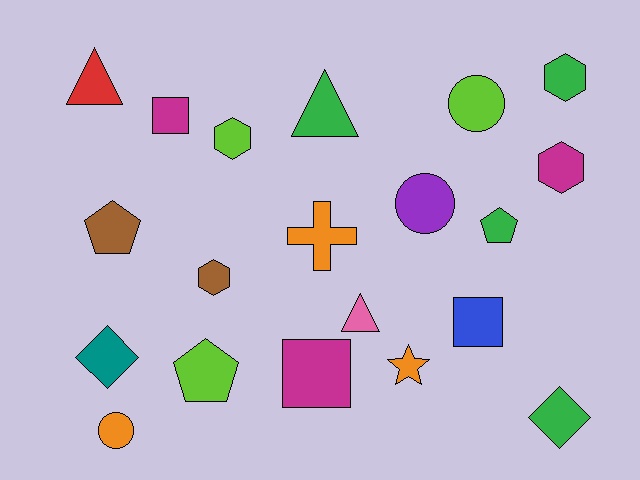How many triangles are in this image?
There are 3 triangles.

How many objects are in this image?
There are 20 objects.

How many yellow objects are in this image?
There are no yellow objects.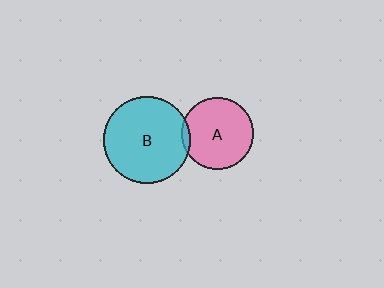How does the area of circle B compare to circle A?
Approximately 1.5 times.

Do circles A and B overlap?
Yes.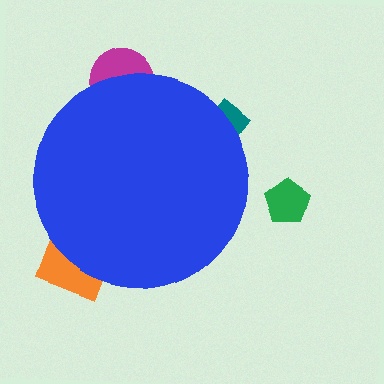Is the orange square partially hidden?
Yes, the orange square is partially hidden behind the blue circle.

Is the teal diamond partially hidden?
Yes, the teal diamond is partially hidden behind the blue circle.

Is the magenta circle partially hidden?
Yes, the magenta circle is partially hidden behind the blue circle.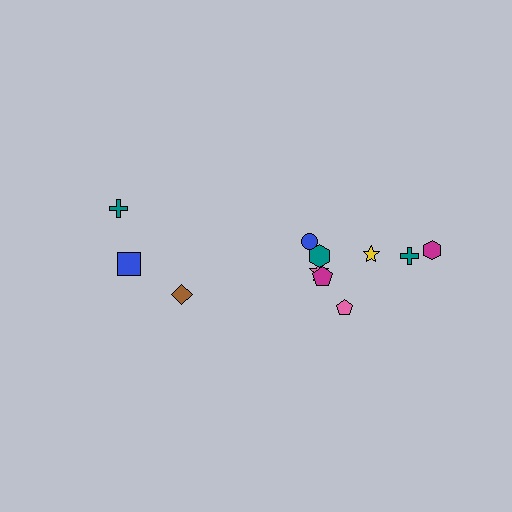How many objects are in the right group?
There are 8 objects.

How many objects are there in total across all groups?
There are 11 objects.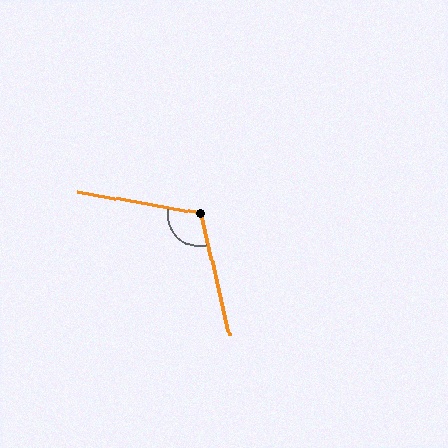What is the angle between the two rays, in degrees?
Approximately 113 degrees.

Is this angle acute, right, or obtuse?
It is obtuse.